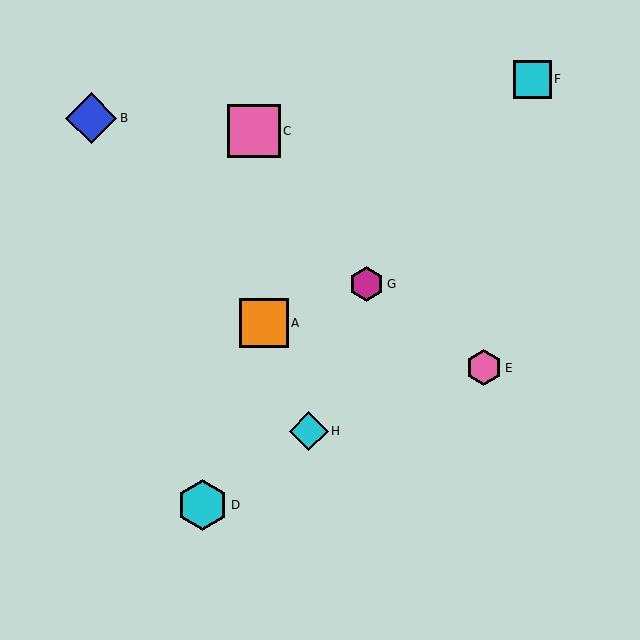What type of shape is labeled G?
Shape G is a magenta hexagon.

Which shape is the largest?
The pink square (labeled C) is the largest.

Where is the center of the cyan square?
The center of the cyan square is at (532, 79).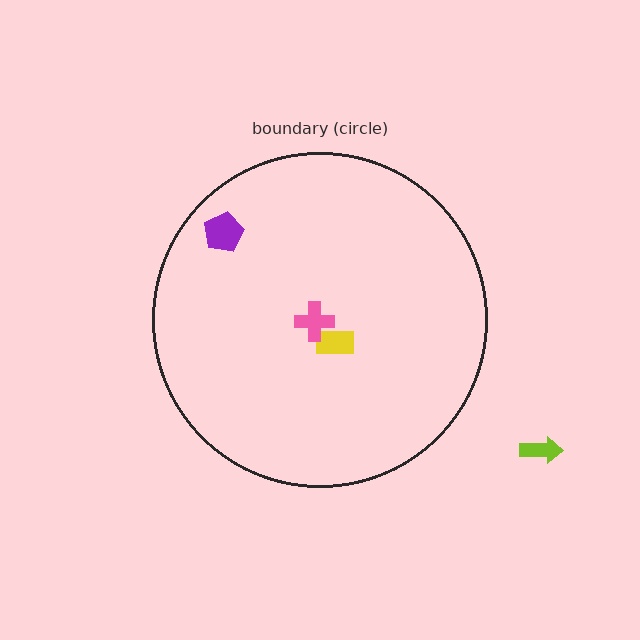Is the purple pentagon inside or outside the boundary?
Inside.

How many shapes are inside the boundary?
3 inside, 1 outside.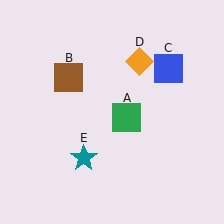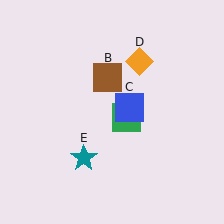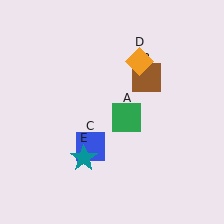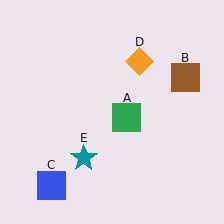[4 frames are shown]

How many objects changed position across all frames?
2 objects changed position: brown square (object B), blue square (object C).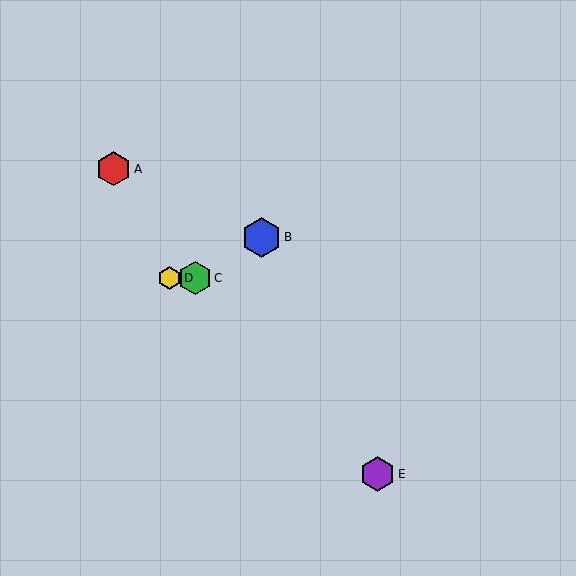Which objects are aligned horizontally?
Objects C, D are aligned horizontally.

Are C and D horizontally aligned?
Yes, both are at y≈278.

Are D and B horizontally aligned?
No, D is at y≈278 and B is at y≈237.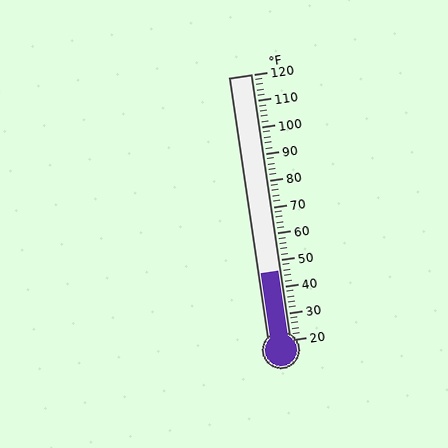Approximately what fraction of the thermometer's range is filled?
The thermometer is filled to approximately 25% of its range.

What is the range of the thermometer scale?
The thermometer scale ranges from 20°F to 120°F.